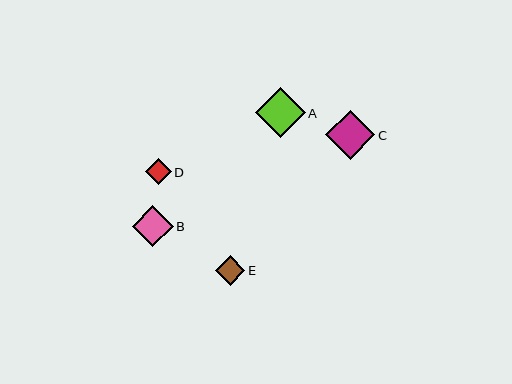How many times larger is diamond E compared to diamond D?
Diamond E is approximately 1.1 times the size of diamond D.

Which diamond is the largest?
Diamond A is the largest with a size of approximately 50 pixels.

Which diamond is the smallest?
Diamond D is the smallest with a size of approximately 26 pixels.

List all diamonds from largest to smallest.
From largest to smallest: A, C, B, E, D.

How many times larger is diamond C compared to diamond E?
Diamond C is approximately 1.7 times the size of diamond E.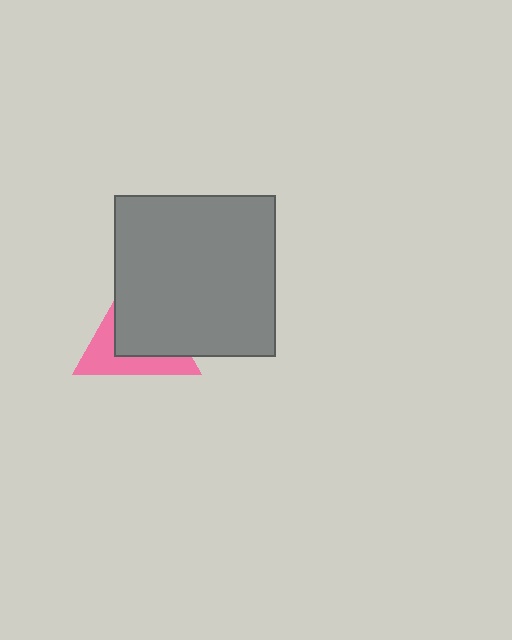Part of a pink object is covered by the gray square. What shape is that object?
It is a triangle.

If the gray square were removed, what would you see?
You would see the complete pink triangle.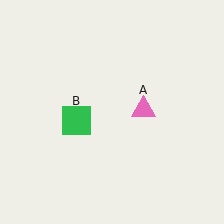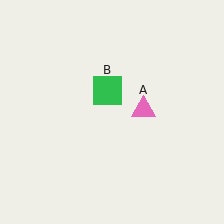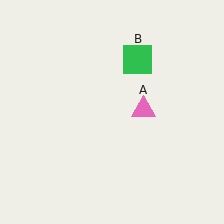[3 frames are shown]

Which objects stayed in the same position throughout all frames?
Pink triangle (object A) remained stationary.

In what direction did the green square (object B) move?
The green square (object B) moved up and to the right.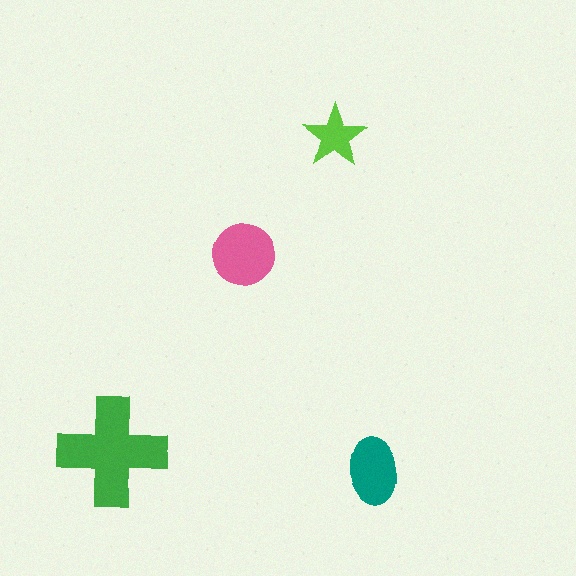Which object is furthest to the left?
The green cross is leftmost.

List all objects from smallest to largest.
The lime star, the teal ellipse, the pink circle, the green cross.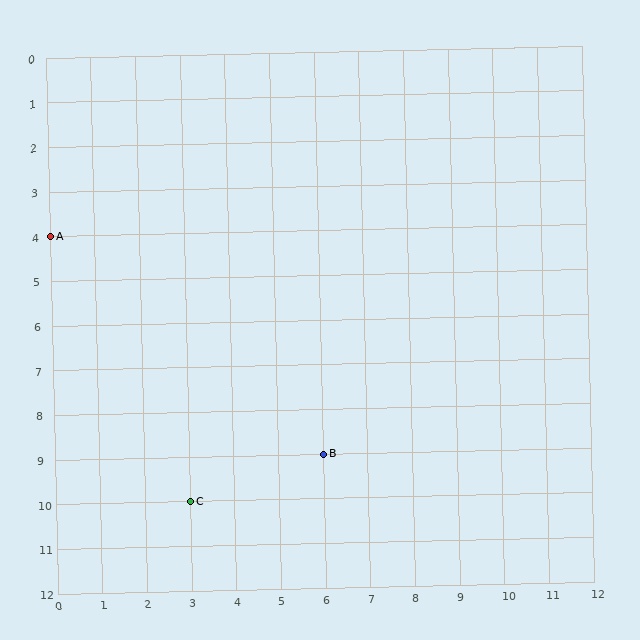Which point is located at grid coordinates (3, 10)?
Point C is at (3, 10).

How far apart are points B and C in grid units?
Points B and C are 3 columns and 1 row apart (about 3.2 grid units diagonally).